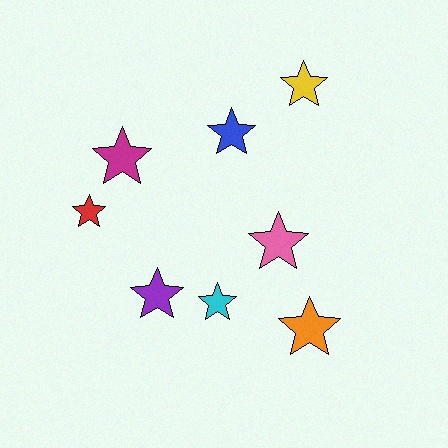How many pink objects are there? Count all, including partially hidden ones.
There is 1 pink object.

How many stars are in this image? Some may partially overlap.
There are 8 stars.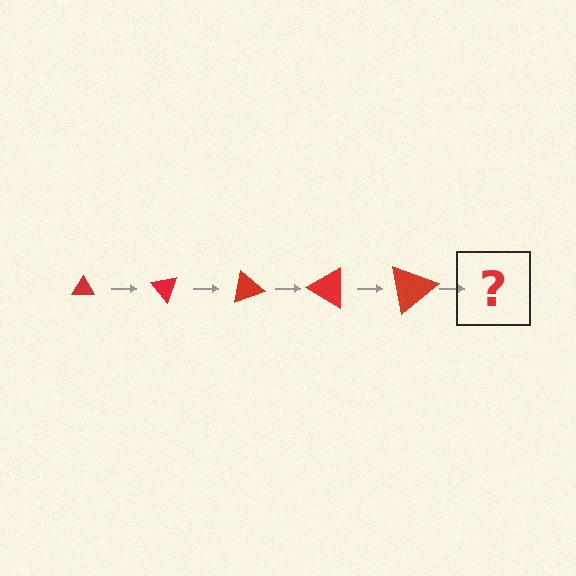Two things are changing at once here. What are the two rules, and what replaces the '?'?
The two rules are that the triangle grows larger each step and it rotates 50 degrees each step. The '?' should be a triangle, larger than the previous one and rotated 250 degrees from the start.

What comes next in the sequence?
The next element should be a triangle, larger than the previous one and rotated 250 degrees from the start.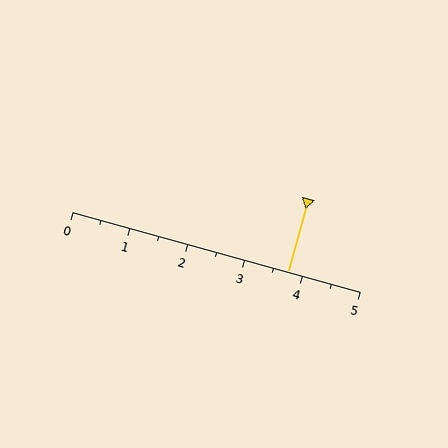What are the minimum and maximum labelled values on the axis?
The axis runs from 0 to 5.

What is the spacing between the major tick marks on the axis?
The major ticks are spaced 1 apart.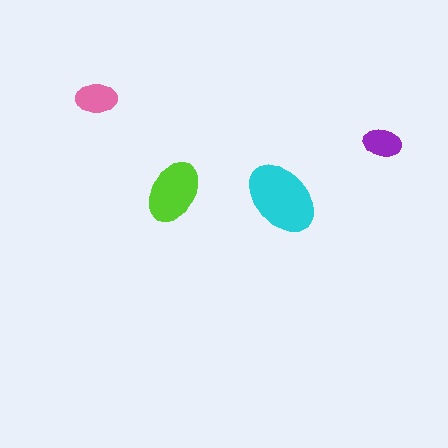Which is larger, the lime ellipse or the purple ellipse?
The lime one.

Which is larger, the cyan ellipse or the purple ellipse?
The cyan one.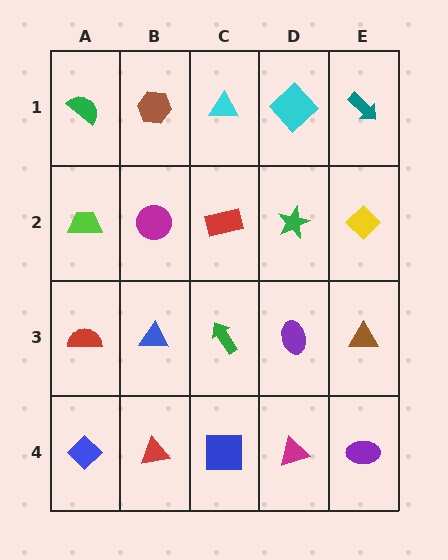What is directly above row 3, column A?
A lime trapezoid.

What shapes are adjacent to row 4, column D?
A purple ellipse (row 3, column D), a blue square (row 4, column C), a purple ellipse (row 4, column E).